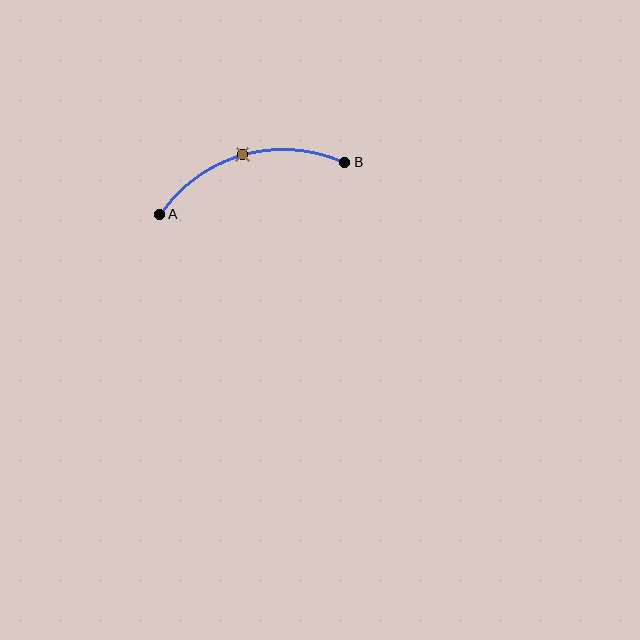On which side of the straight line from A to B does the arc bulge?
The arc bulges above the straight line connecting A and B.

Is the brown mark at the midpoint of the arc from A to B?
Yes. The brown mark lies on the arc at equal arc-length from both A and B — it is the arc midpoint.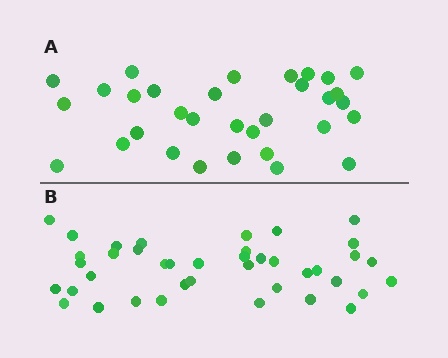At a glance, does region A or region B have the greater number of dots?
Region B (the bottom region) has more dots.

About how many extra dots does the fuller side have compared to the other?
Region B has roughly 8 or so more dots than region A.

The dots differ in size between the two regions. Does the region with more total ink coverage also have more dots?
No. Region A has more total ink coverage because its dots are larger, but region B actually contains more individual dots. Total area can be misleading — the number of items is what matters here.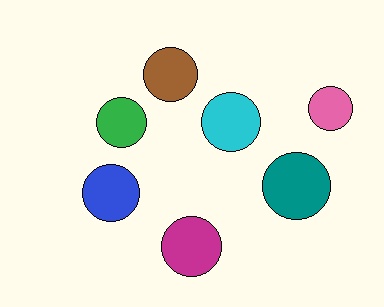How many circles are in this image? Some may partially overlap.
There are 7 circles.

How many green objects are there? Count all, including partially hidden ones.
There is 1 green object.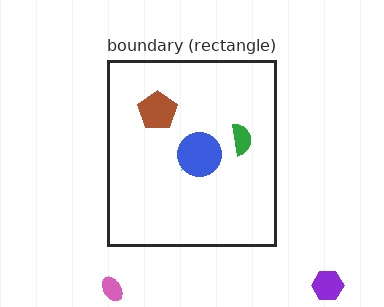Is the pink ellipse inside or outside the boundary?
Outside.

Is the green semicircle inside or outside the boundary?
Inside.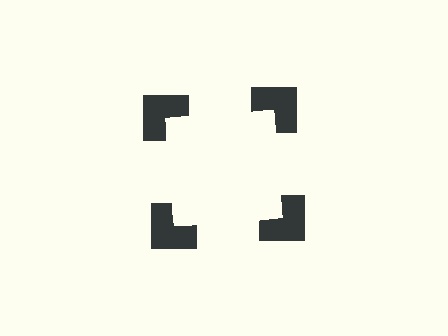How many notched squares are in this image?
There are 4 — one at each vertex of the illusory square.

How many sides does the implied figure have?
4 sides.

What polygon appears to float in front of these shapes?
An illusory square — its edges are inferred from the aligned wedge cuts in the notched squares, not physically drawn.